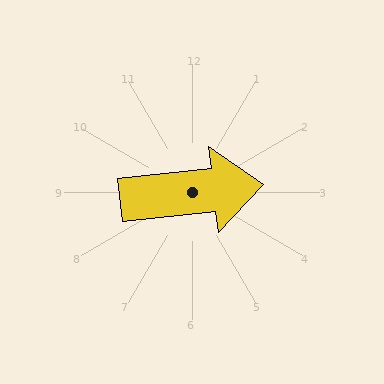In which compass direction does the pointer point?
East.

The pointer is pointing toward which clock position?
Roughly 3 o'clock.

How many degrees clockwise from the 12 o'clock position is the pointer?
Approximately 84 degrees.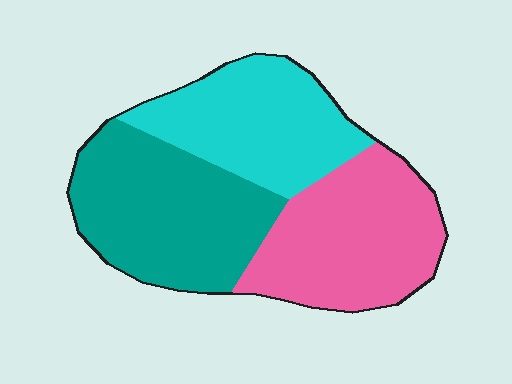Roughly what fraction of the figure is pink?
Pink takes up about one third (1/3) of the figure.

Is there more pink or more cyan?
Pink.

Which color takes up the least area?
Cyan, at roughly 30%.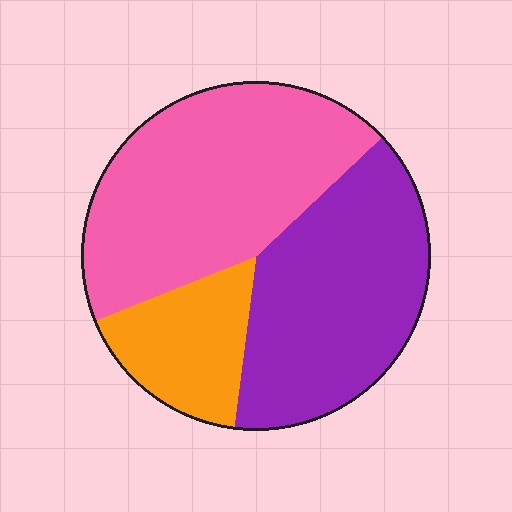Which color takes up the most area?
Pink, at roughly 45%.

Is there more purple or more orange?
Purple.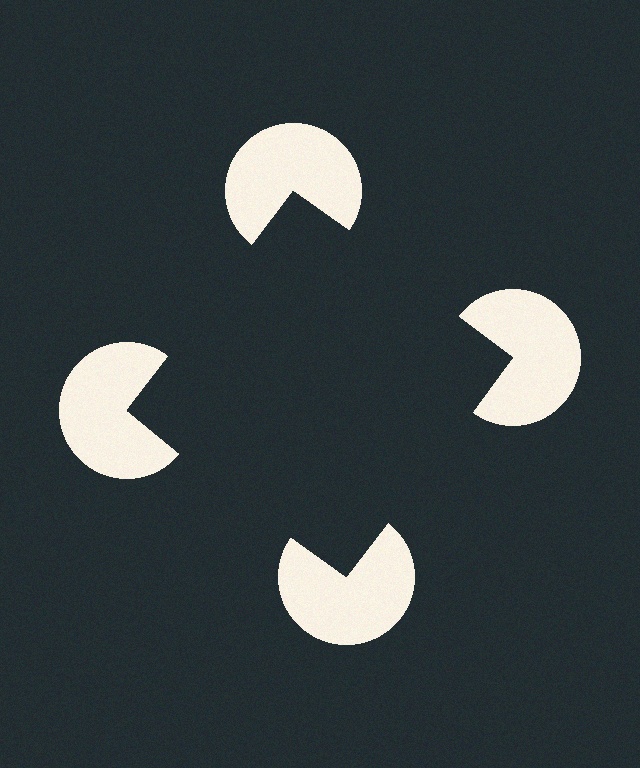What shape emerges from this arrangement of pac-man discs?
An illusory square — its edges are inferred from the aligned wedge cuts in the pac-man discs, not physically drawn.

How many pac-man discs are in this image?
There are 4 — one at each vertex of the illusory square.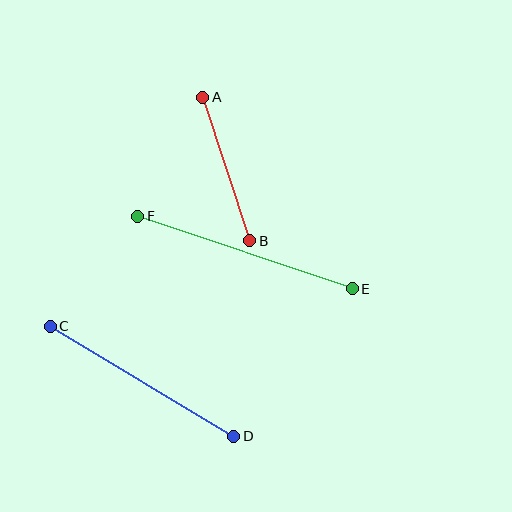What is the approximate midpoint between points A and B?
The midpoint is at approximately (226, 169) pixels.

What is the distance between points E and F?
The distance is approximately 226 pixels.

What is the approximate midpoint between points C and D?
The midpoint is at approximately (142, 381) pixels.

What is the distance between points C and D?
The distance is approximately 214 pixels.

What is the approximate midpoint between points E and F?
The midpoint is at approximately (245, 252) pixels.